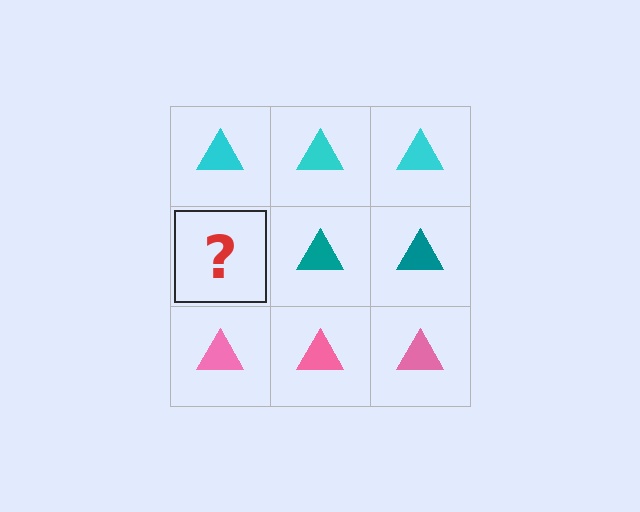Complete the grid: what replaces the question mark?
The question mark should be replaced with a teal triangle.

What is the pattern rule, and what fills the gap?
The rule is that each row has a consistent color. The gap should be filled with a teal triangle.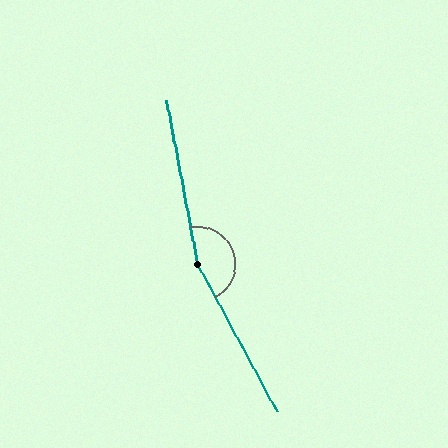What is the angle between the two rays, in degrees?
Approximately 162 degrees.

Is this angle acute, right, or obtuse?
It is obtuse.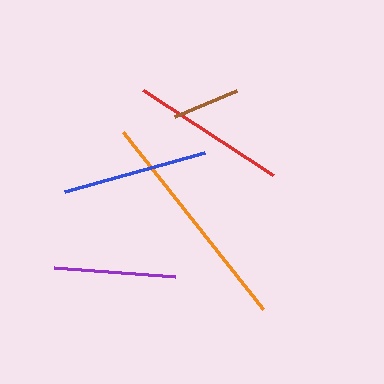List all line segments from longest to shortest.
From longest to shortest: orange, red, blue, purple, brown.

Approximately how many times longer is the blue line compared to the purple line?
The blue line is approximately 1.2 times the length of the purple line.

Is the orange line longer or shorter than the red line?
The orange line is longer than the red line.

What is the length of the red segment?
The red segment is approximately 155 pixels long.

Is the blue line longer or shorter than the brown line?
The blue line is longer than the brown line.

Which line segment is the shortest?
The brown line is the shortest at approximately 67 pixels.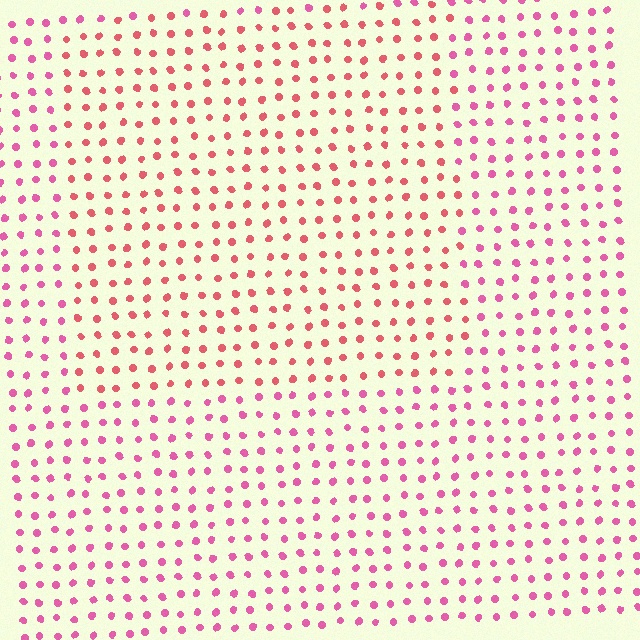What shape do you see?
I see a rectangle.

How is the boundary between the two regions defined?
The boundary is defined purely by a slight shift in hue (about 27 degrees). Spacing, size, and orientation are identical on both sides.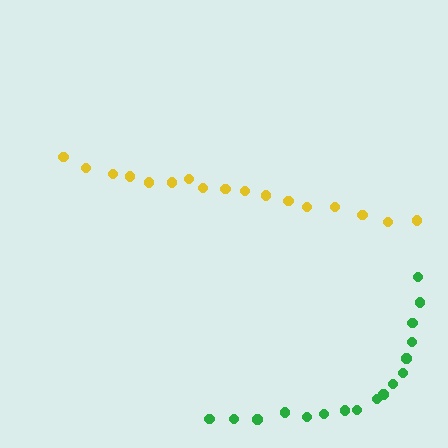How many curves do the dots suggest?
There are 2 distinct paths.